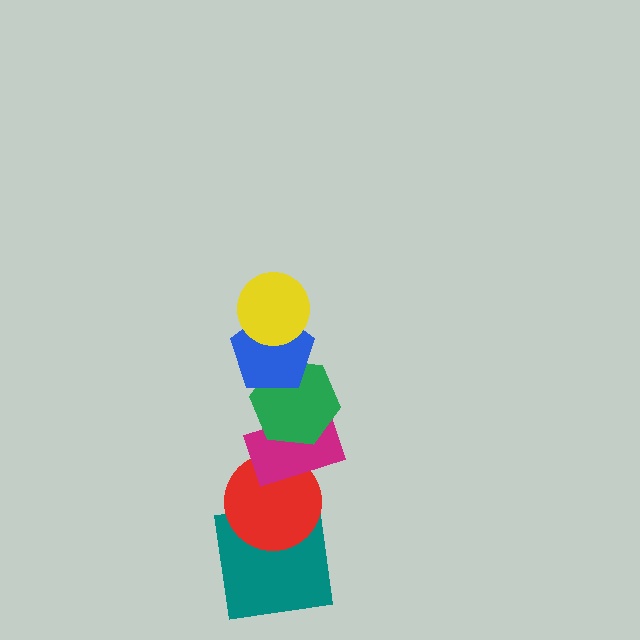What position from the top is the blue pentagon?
The blue pentagon is 2nd from the top.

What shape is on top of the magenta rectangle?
The green hexagon is on top of the magenta rectangle.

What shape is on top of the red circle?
The magenta rectangle is on top of the red circle.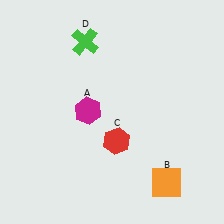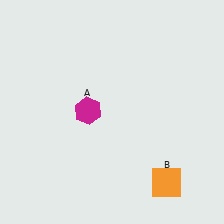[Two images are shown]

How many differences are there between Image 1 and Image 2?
There are 2 differences between the two images.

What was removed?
The green cross (D), the red hexagon (C) were removed in Image 2.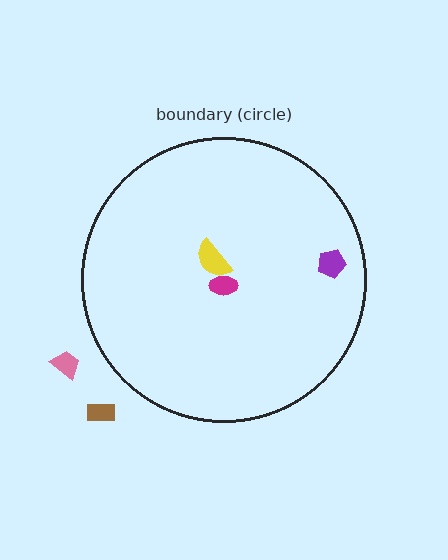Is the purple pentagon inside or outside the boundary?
Inside.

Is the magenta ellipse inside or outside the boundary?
Inside.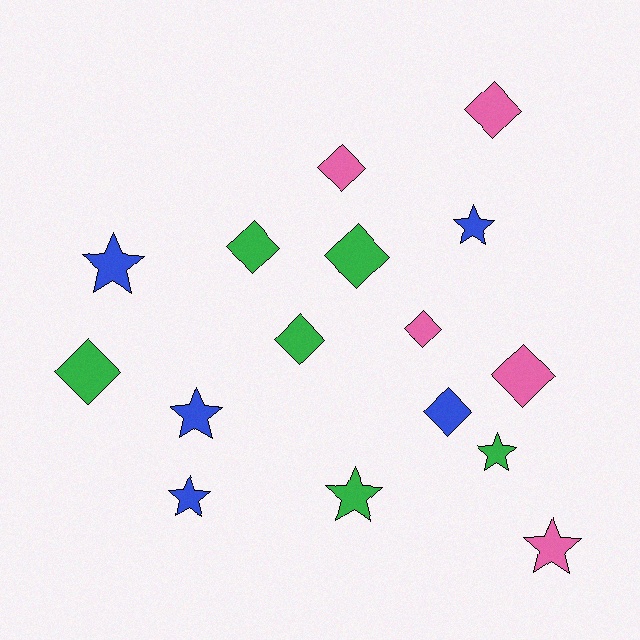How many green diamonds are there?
There are 4 green diamonds.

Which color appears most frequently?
Green, with 6 objects.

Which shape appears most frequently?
Diamond, with 9 objects.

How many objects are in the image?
There are 16 objects.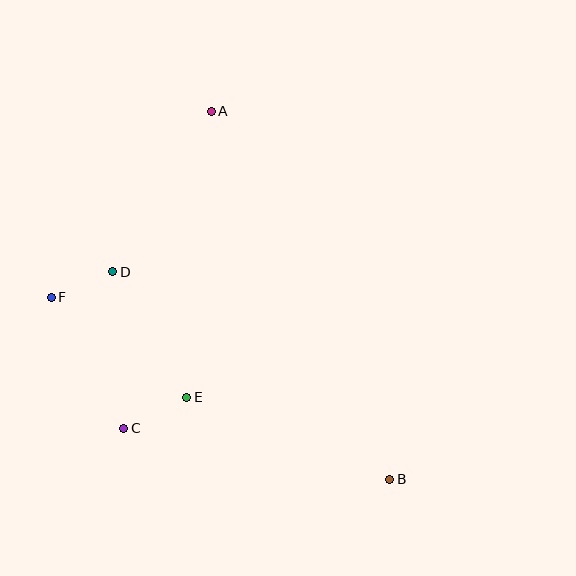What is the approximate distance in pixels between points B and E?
The distance between B and E is approximately 219 pixels.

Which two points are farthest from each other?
Points A and B are farthest from each other.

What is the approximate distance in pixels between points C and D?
The distance between C and D is approximately 157 pixels.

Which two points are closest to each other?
Points D and F are closest to each other.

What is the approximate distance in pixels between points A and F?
The distance between A and F is approximately 246 pixels.